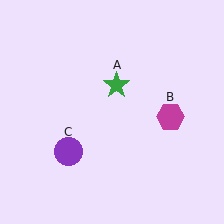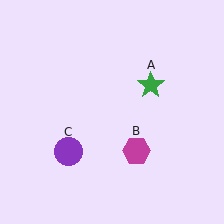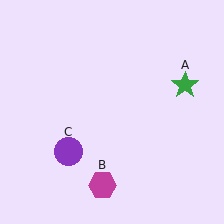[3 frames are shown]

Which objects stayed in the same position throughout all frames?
Purple circle (object C) remained stationary.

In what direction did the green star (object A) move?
The green star (object A) moved right.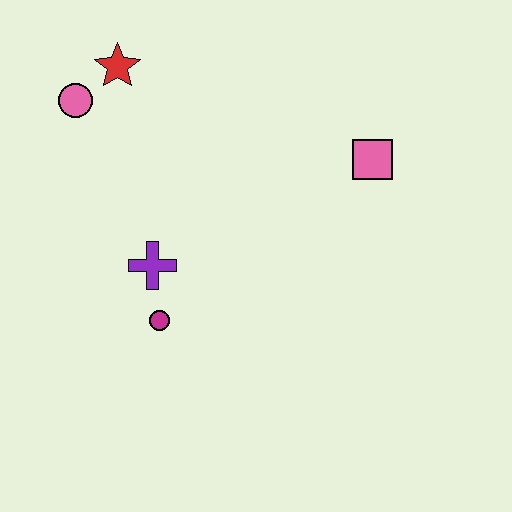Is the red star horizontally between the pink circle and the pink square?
Yes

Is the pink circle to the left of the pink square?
Yes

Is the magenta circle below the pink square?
Yes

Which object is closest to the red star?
The pink circle is closest to the red star.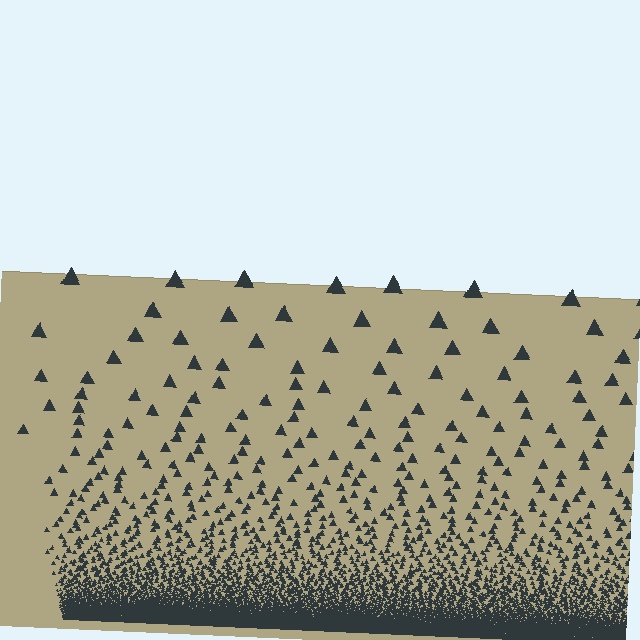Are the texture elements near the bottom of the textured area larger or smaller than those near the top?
Smaller. The gradient is inverted — elements near the bottom are smaller and denser.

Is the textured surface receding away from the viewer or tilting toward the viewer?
The surface appears to tilt toward the viewer. Texture elements get larger and sparser toward the top.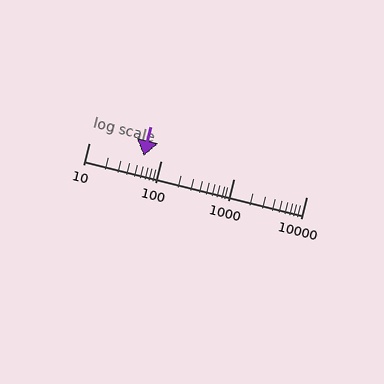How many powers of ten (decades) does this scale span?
The scale spans 3 decades, from 10 to 10000.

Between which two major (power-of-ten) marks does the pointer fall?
The pointer is between 10 and 100.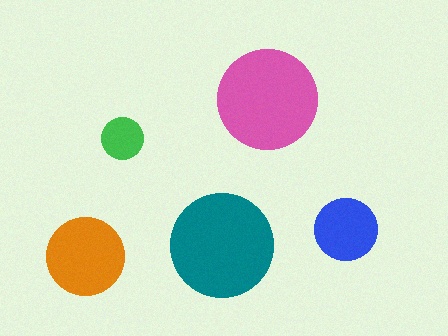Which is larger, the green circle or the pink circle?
The pink one.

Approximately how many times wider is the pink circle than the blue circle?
About 1.5 times wider.